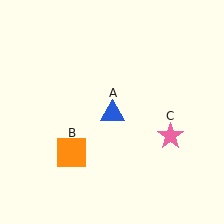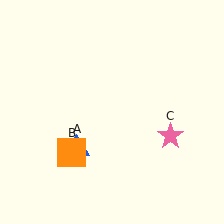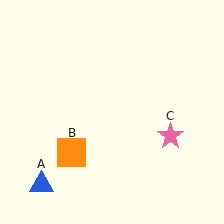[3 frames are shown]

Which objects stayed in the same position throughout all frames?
Orange square (object B) and pink star (object C) remained stationary.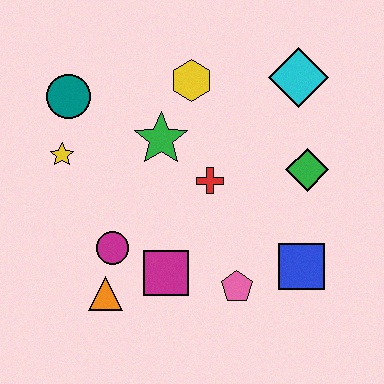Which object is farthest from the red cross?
The teal circle is farthest from the red cross.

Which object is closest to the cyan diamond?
The green diamond is closest to the cyan diamond.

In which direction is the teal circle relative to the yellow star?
The teal circle is above the yellow star.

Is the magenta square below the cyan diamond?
Yes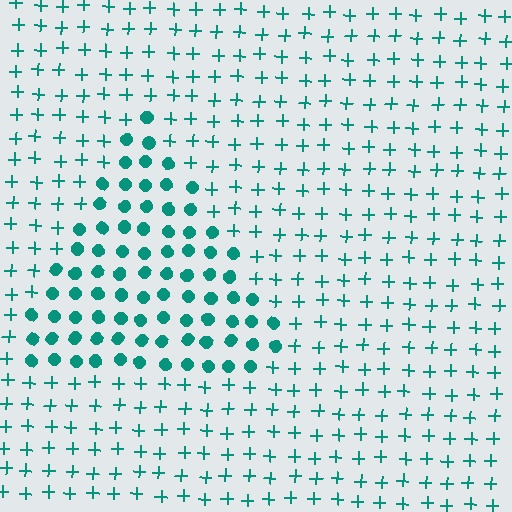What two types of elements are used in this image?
The image uses circles inside the triangle region and plus signs outside it.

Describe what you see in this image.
The image is filled with small teal elements arranged in a uniform grid. A triangle-shaped region contains circles, while the surrounding area contains plus signs. The boundary is defined purely by the change in element shape.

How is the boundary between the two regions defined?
The boundary is defined by a change in element shape: circles inside vs. plus signs outside. All elements share the same color and spacing.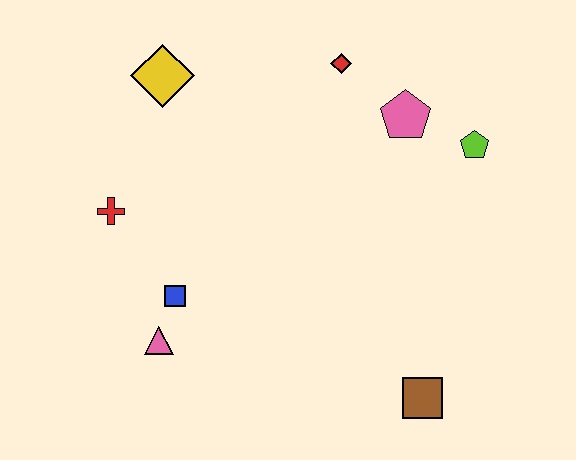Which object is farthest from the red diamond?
The brown square is farthest from the red diamond.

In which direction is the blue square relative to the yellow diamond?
The blue square is below the yellow diamond.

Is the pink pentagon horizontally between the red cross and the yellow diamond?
No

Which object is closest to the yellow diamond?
The red cross is closest to the yellow diamond.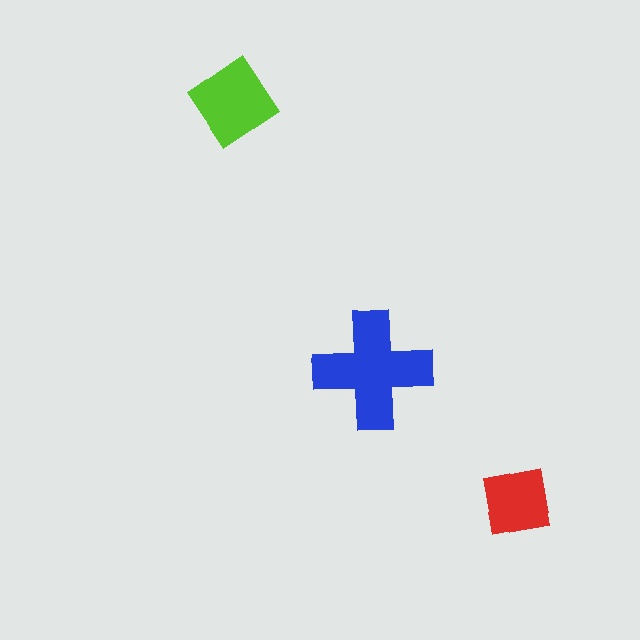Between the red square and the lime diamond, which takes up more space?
The lime diamond.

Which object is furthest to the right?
The red square is rightmost.